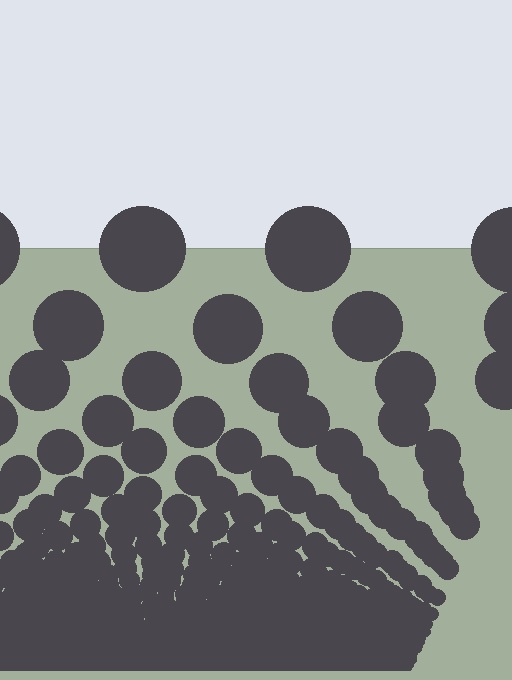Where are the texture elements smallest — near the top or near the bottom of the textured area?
Near the bottom.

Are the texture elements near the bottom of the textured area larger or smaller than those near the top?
Smaller. The gradient is inverted — elements near the bottom are smaller and denser.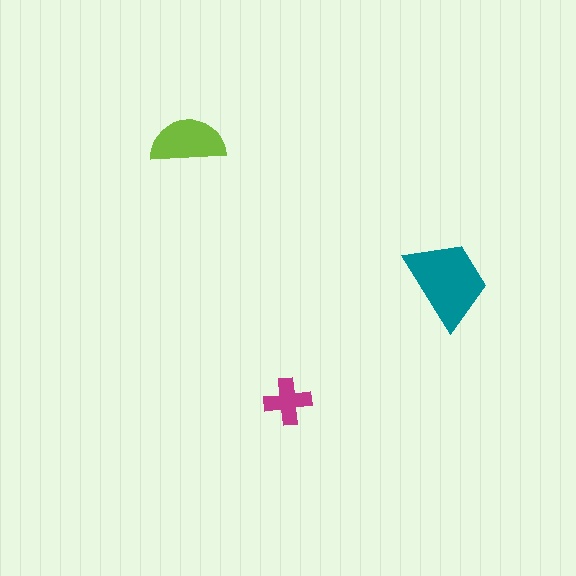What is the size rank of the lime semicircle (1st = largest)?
2nd.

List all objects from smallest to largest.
The magenta cross, the lime semicircle, the teal trapezoid.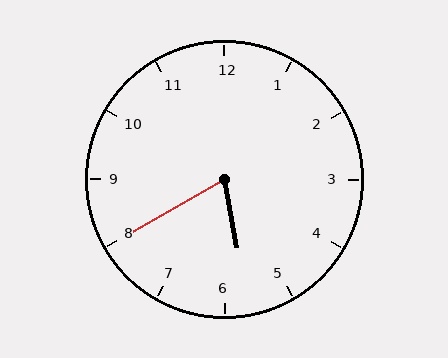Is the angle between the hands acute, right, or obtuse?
It is acute.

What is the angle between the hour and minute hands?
Approximately 70 degrees.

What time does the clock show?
5:40.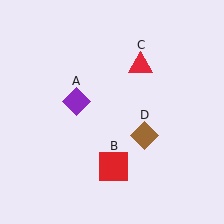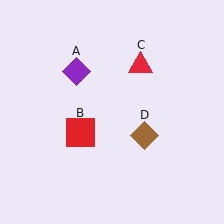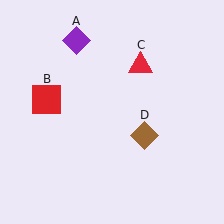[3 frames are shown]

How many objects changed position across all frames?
2 objects changed position: purple diamond (object A), red square (object B).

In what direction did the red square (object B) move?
The red square (object B) moved up and to the left.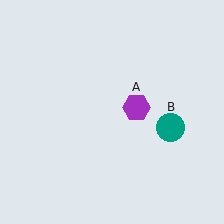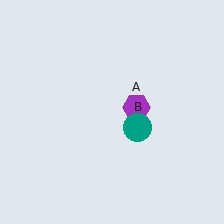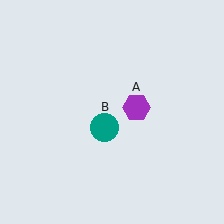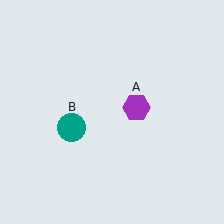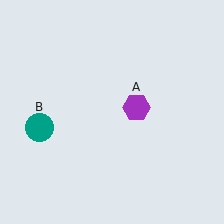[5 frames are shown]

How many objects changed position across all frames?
1 object changed position: teal circle (object B).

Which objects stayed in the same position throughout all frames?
Purple hexagon (object A) remained stationary.